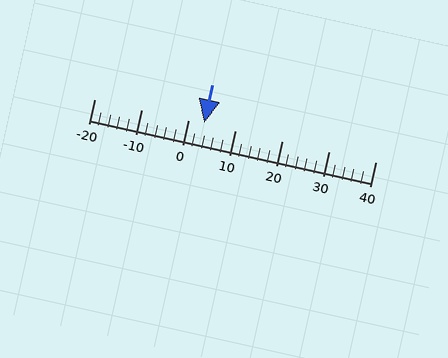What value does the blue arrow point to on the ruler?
The blue arrow points to approximately 3.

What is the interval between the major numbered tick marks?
The major tick marks are spaced 10 units apart.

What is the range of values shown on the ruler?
The ruler shows values from -20 to 40.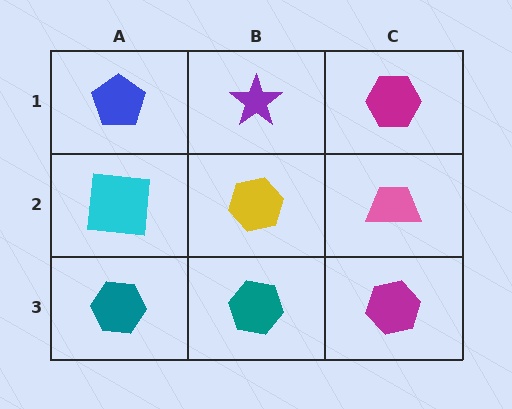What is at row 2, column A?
A cyan square.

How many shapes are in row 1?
3 shapes.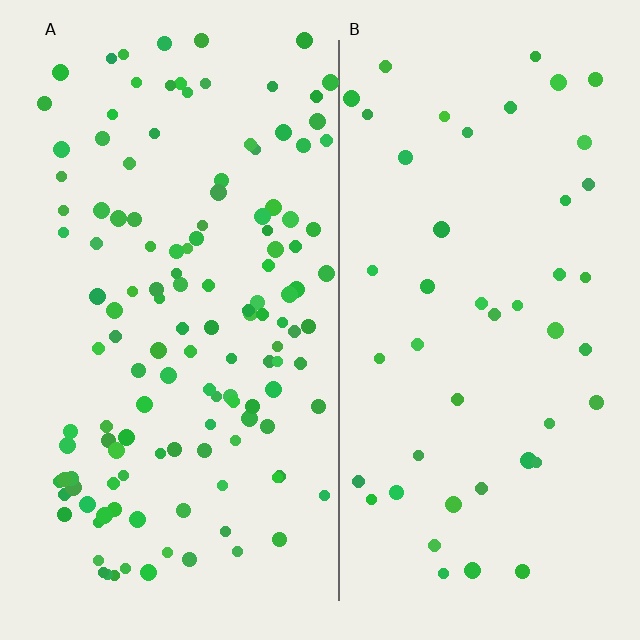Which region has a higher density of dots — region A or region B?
A (the left).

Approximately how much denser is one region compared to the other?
Approximately 2.8× — region A over region B.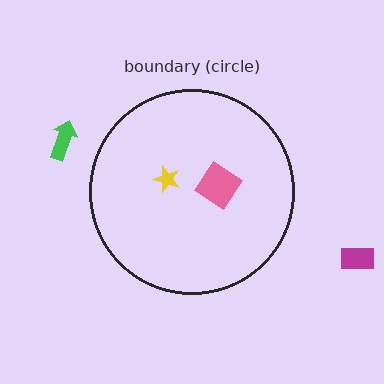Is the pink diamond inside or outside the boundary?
Inside.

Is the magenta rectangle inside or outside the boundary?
Outside.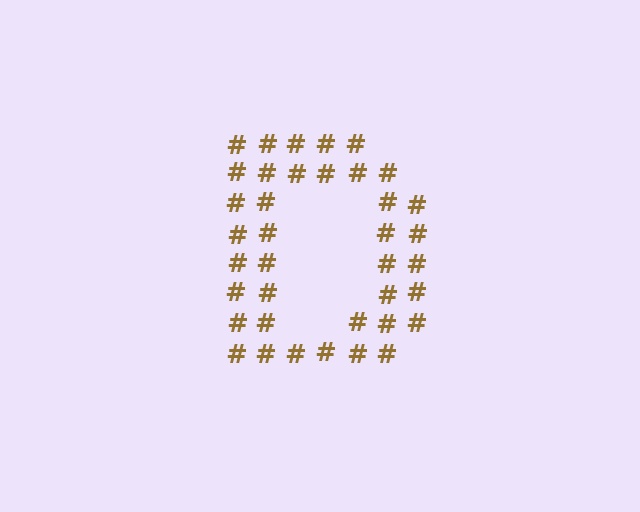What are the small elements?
The small elements are hash symbols.